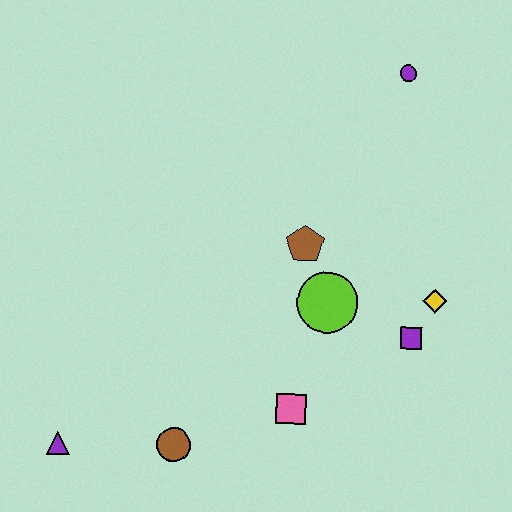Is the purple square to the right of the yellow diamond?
No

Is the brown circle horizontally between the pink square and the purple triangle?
Yes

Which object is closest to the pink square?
The lime circle is closest to the pink square.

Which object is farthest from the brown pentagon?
The purple triangle is farthest from the brown pentagon.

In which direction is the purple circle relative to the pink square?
The purple circle is above the pink square.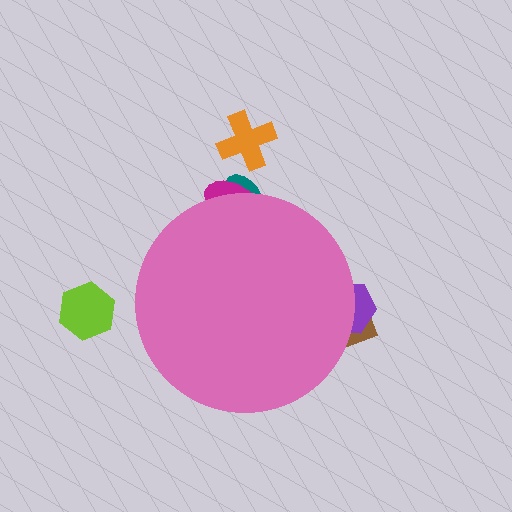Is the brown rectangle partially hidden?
Yes, the brown rectangle is partially hidden behind the pink circle.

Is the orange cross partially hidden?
No, the orange cross is fully visible.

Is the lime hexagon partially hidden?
No, the lime hexagon is fully visible.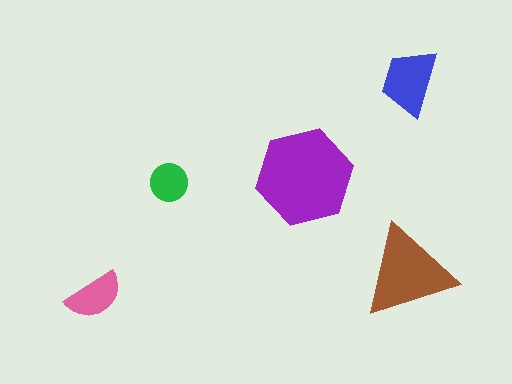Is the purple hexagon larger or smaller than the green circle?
Larger.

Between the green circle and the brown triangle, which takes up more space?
The brown triangle.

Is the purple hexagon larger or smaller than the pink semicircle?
Larger.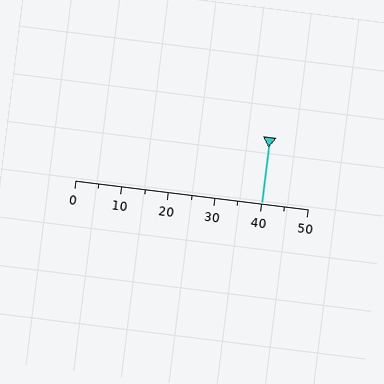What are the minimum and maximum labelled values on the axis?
The axis runs from 0 to 50.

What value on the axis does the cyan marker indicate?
The marker indicates approximately 40.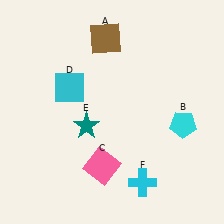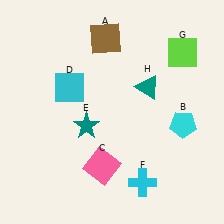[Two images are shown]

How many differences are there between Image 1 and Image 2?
There are 2 differences between the two images.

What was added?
A lime square (G), a teal triangle (H) were added in Image 2.